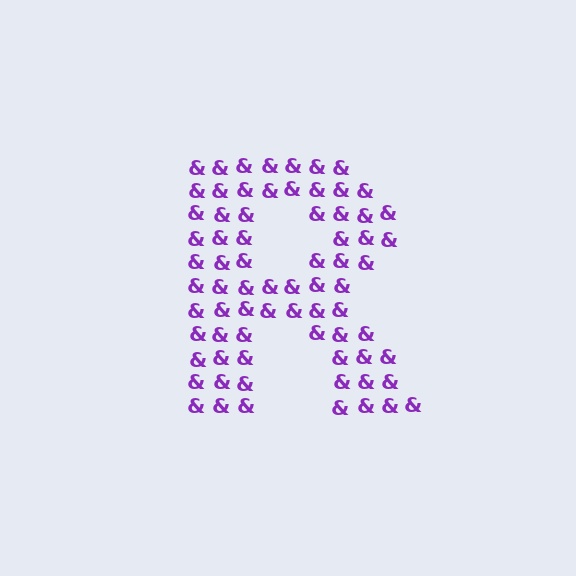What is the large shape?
The large shape is the letter R.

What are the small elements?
The small elements are ampersands.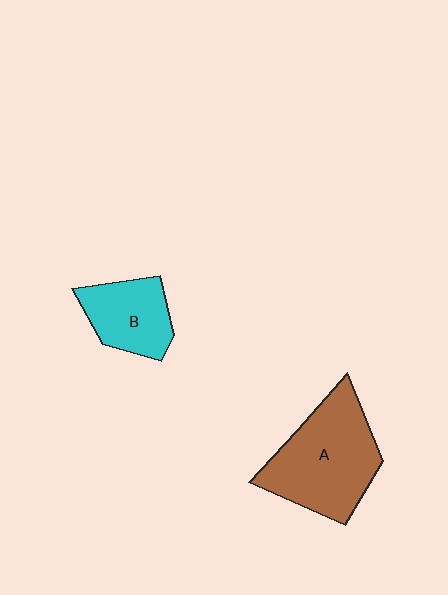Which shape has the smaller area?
Shape B (cyan).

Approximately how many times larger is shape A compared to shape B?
Approximately 1.8 times.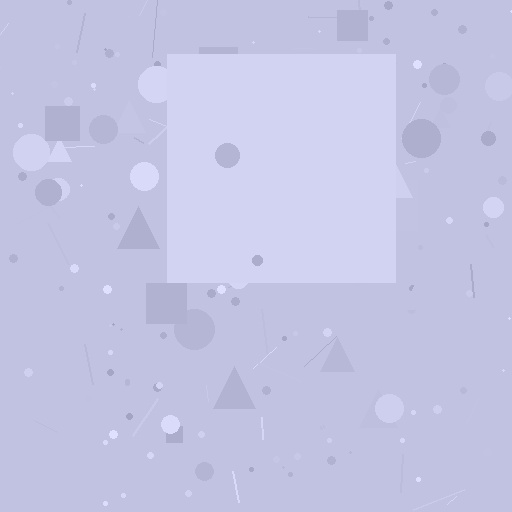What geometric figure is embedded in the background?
A square is embedded in the background.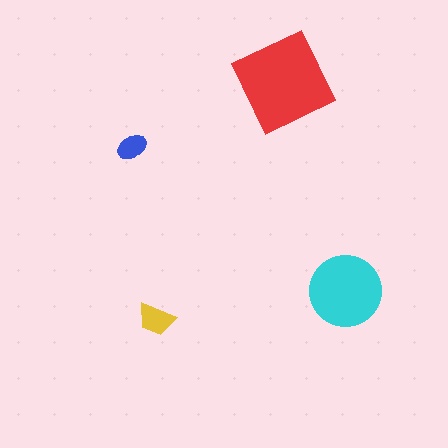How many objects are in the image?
There are 4 objects in the image.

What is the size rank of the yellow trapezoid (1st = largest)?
3rd.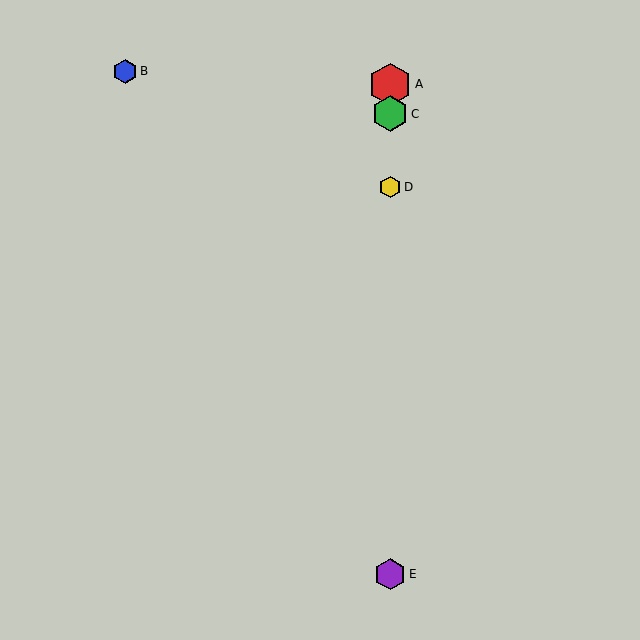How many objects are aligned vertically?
4 objects (A, C, D, E) are aligned vertically.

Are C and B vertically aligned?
No, C is at x≈390 and B is at x≈125.